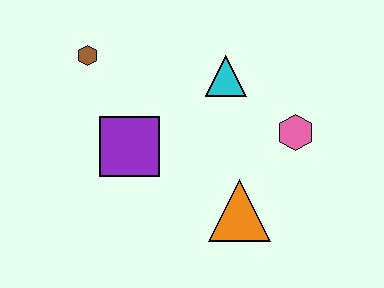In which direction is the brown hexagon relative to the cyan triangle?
The brown hexagon is to the left of the cyan triangle.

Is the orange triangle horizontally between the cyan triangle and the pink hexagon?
Yes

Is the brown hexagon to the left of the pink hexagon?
Yes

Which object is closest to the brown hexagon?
The purple square is closest to the brown hexagon.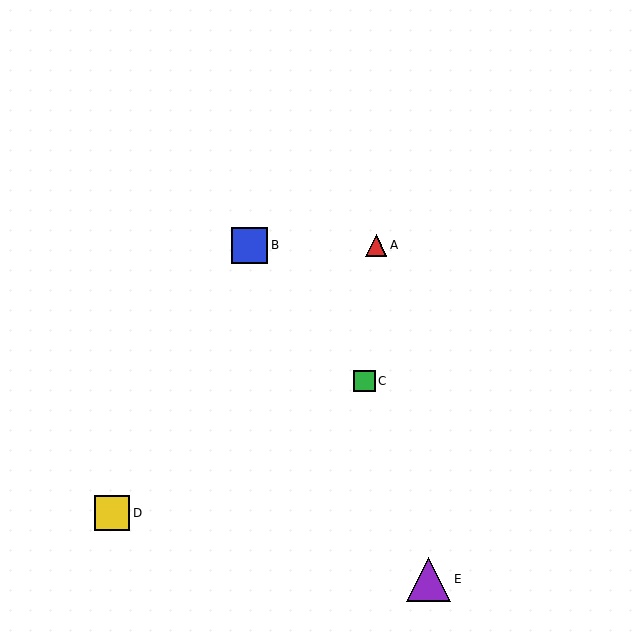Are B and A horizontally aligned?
Yes, both are at y≈245.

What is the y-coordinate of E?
Object E is at y≈579.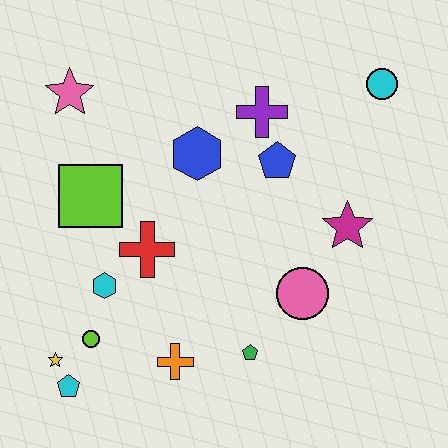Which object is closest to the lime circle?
The yellow star is closest to the lime circle.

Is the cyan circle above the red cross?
Yes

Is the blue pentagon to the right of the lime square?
Yes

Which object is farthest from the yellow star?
The cyan circle is farthest from the yellow star.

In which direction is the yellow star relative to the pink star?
The yellow star is below the pink star.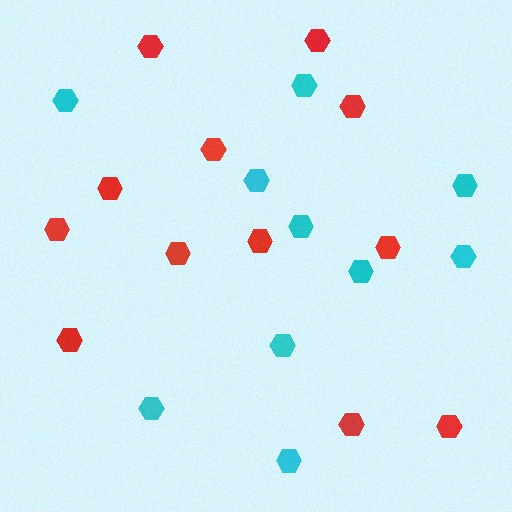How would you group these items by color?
There are 2 groups: one group of cyan hexagons (10) and one group of red hexagons (12).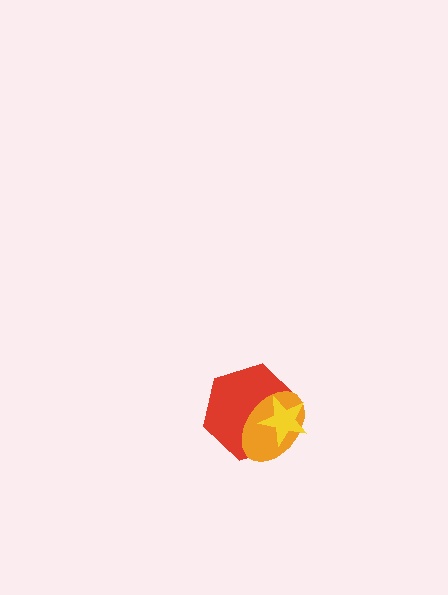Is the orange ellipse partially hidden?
Yes, it is partially covered by another shape.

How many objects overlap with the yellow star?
2 objects overlap with the yellow star.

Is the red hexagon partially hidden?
Yes, it is partially covered by another shape.